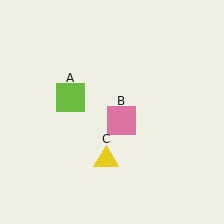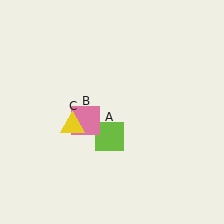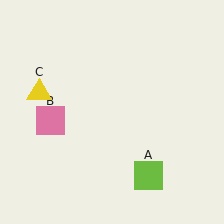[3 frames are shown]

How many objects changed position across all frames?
3 objects changed position: lime square (object A), pink square (object B), yellow triangle (object C).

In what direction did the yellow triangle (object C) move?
The yellow triangle (object C) moved up and to the left.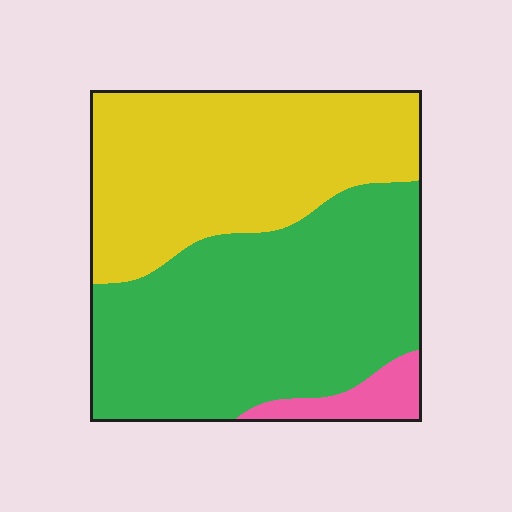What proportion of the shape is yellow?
Yellow takes up about two fifths (2/5) of the shape.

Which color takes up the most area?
Green, at roughly 50%.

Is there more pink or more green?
Green.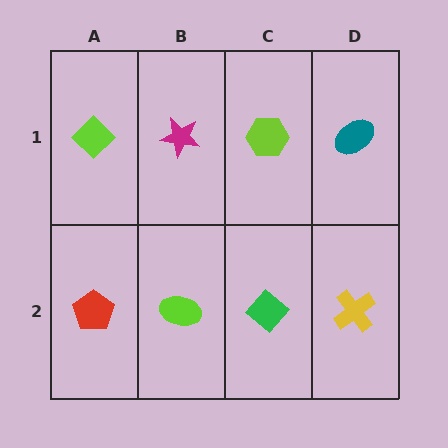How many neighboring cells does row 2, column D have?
2.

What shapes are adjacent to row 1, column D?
A yellow cross (row 2, column D), a lime hexagon (row 1, column C).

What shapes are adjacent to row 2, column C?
A lime hexagon (row 1, column C), a lime ellipse (row 2, column B), a yellow cross (row 2, column D).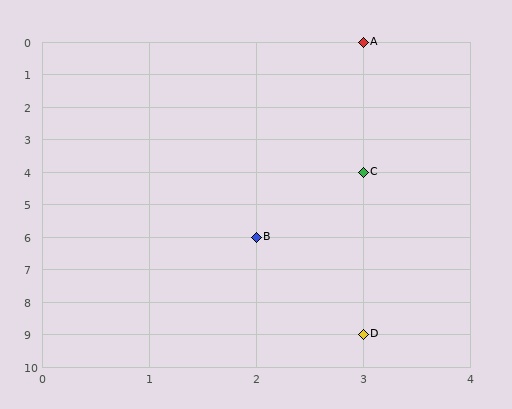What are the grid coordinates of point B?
Point B is at grid coordinates (2, 6).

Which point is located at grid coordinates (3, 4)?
Point C is at (3, 4).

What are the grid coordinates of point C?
Point C is at grid coordinates (3, 4).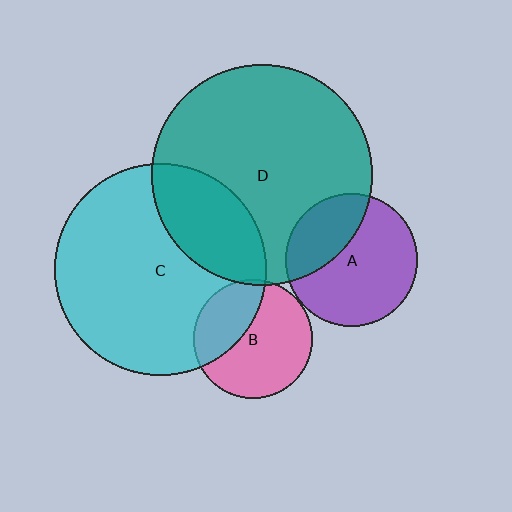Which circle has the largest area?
Circle D (teal).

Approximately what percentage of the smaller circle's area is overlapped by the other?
Approximately 25%.